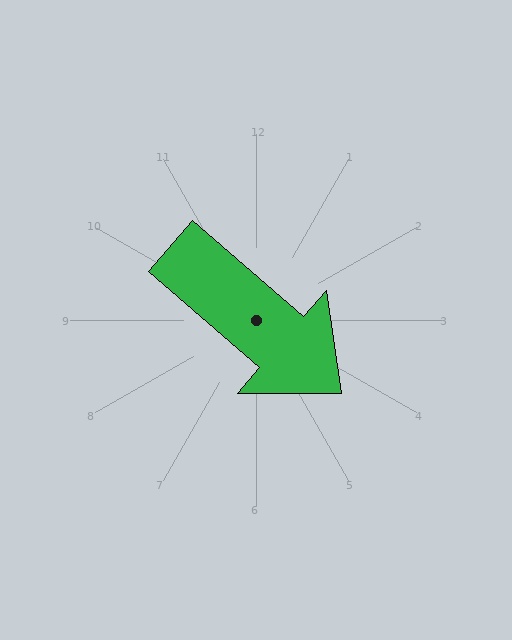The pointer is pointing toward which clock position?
Roughly 4 o'clock.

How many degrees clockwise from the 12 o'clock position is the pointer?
Approximately 131 degrees.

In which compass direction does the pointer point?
Southeast.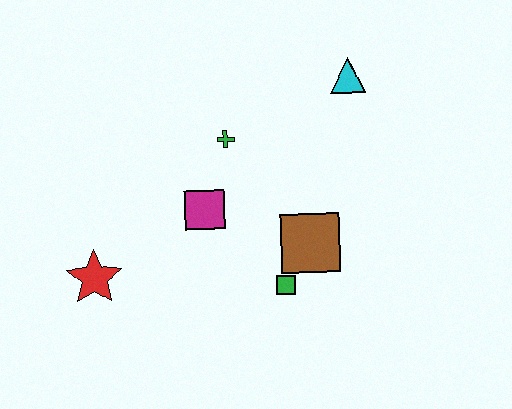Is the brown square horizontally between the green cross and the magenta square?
No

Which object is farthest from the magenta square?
The cyan triangle is farthest from the magenta square.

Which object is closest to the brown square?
The green square is closest to the brown square.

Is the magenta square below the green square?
No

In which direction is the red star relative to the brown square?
The red star is to the left of the brown square.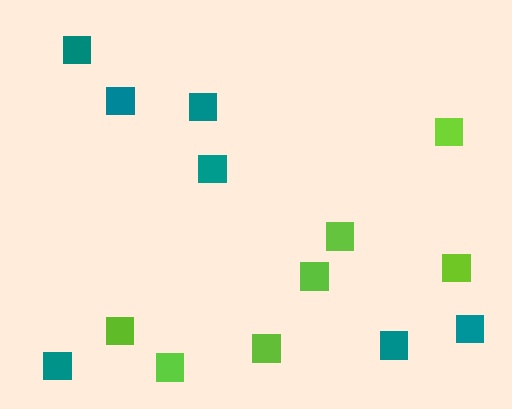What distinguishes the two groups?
There are 2 groups: one group of lime squares (7) and one group of teal squares (7).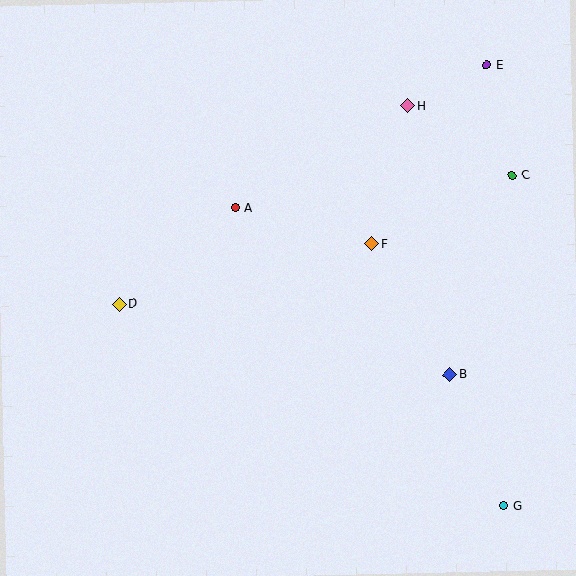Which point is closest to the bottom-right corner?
Point G is closest to the bottom-right corner.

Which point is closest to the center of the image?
Point F at (372, 244) is closest to the center.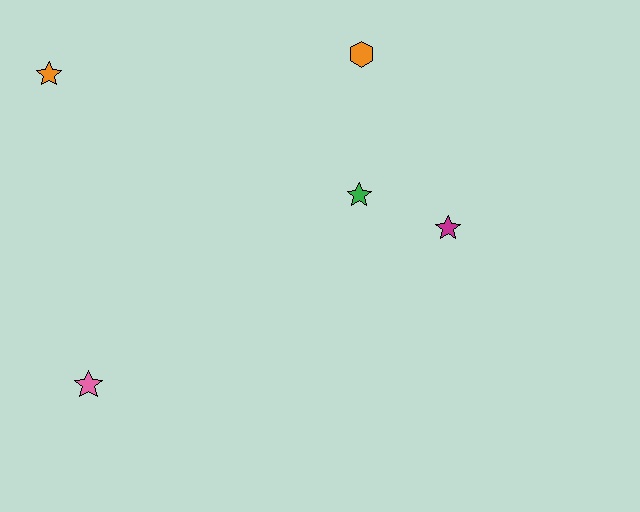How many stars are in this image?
There are 4 stars.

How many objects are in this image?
There are 5 objects.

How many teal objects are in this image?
There are no teal objects.